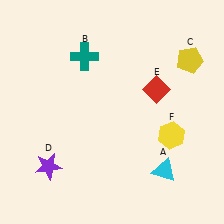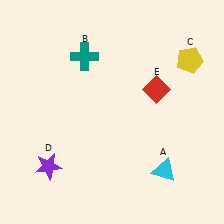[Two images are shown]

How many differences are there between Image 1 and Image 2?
There is 1 difference between the two images.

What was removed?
The yellow hexagon (F) was removed in Image 2.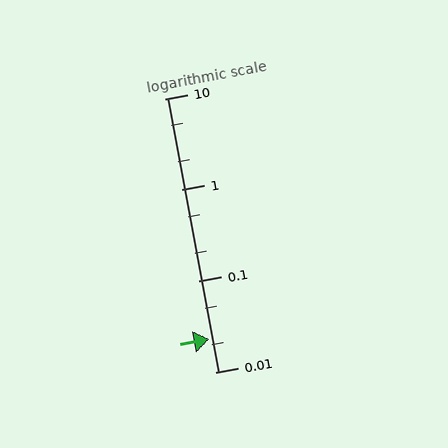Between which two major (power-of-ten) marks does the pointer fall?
The pointer is between 0.01 and 0.1.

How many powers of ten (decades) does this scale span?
The scale spans 3 decades, from 0.01 to 10.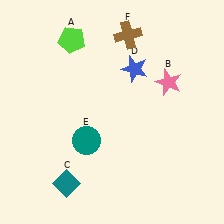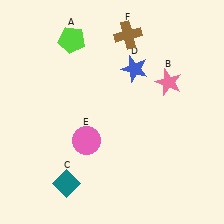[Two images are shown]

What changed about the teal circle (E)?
In Image 1, E is teal. In Image 2, it changed to pink.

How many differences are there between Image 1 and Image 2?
There is 1 difference between the two images.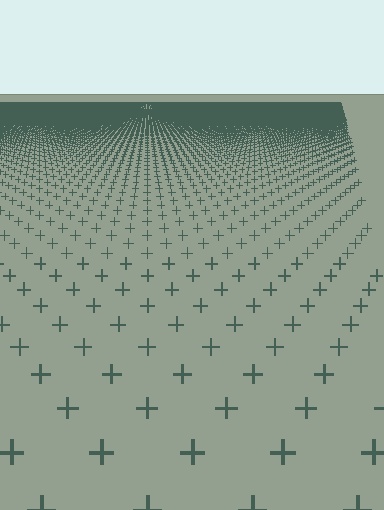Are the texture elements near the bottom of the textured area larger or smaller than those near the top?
Larger. Near the bottom, elements are closer to the viewer and appear at a bigger on-screen size.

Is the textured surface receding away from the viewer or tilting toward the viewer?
The surface is receding away from the viewer. Texture elements get smaller and denser toward the top.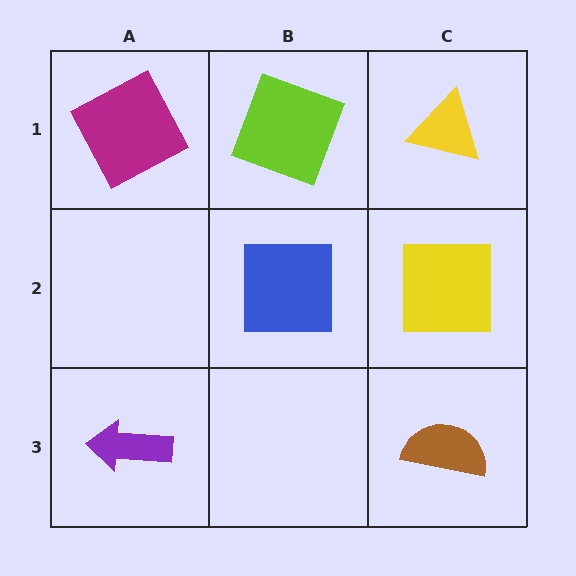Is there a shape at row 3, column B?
No, that cell is empty.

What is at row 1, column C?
A yellow triangle.